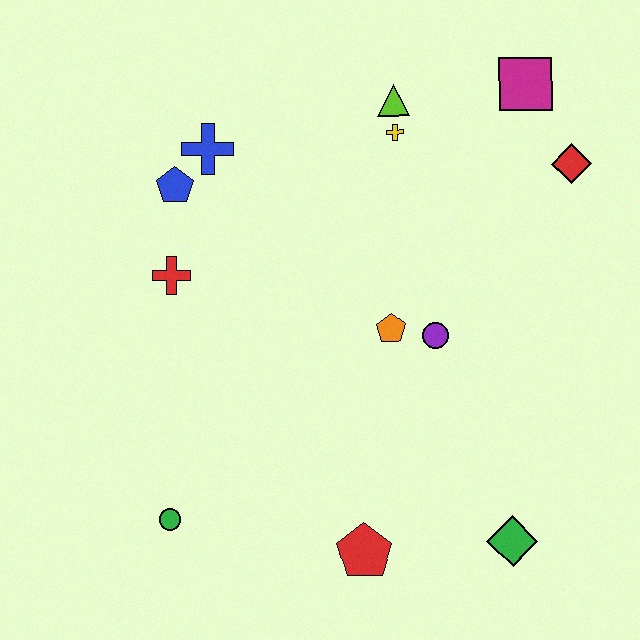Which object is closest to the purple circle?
The orange pentagon is closest to the purple circle.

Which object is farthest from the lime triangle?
The green circle is farthest from the lime triangle.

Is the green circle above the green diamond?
Yes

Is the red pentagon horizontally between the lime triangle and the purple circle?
No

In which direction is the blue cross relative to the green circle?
The blue cross is above the green circle.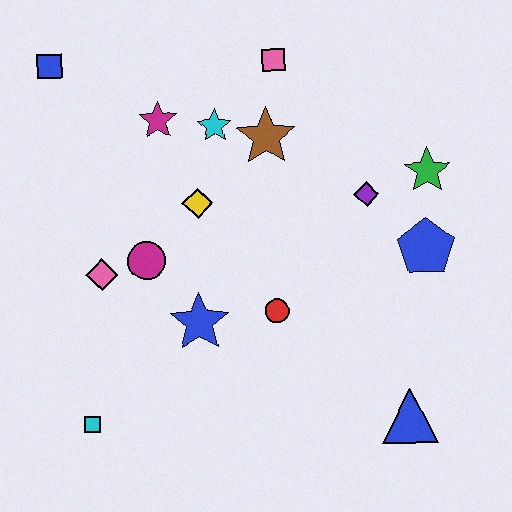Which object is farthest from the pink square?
The cyan square is farthest from the pink square.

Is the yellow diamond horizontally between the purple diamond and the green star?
No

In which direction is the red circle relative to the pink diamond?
The red circle is to the right of the pink diamond.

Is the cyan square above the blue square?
No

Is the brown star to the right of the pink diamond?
Yes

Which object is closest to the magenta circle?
The pink diamond is closest to the magenta circle.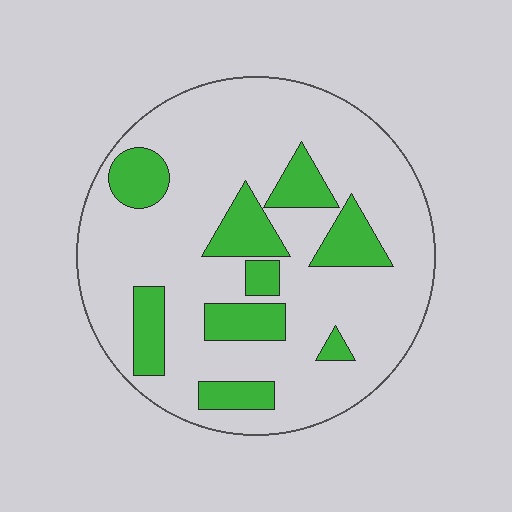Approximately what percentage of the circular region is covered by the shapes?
Approximately 20%.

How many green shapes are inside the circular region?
9.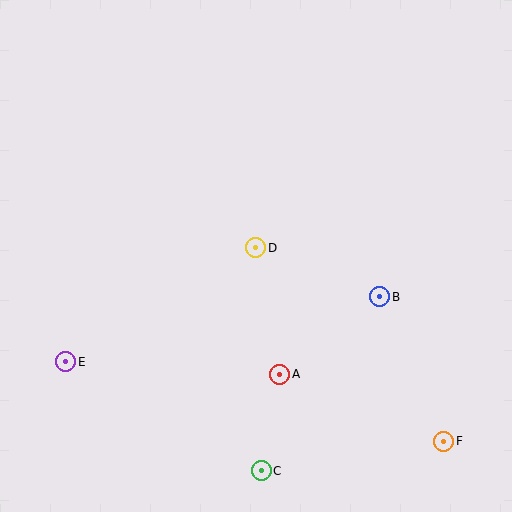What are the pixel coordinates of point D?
Point D is at (256, 248).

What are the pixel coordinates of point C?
Point C is at (261, 471).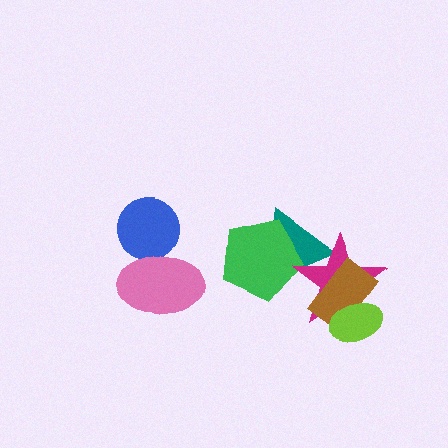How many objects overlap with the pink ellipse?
1 object overlaps with the pink ellipse.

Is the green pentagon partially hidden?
Yes, it is partially covered by another shape.